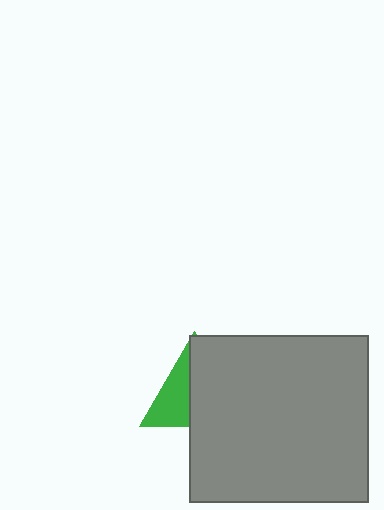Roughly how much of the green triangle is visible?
A small part of it is visible (roughly 42%).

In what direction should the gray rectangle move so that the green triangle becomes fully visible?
The gray rectangle should move right. That is the shortest direction to clear the overlap and leave the green triangle fully visible.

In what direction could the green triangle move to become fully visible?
The green triangle could move left. That would shift it out from behind the gray rectangle entirely.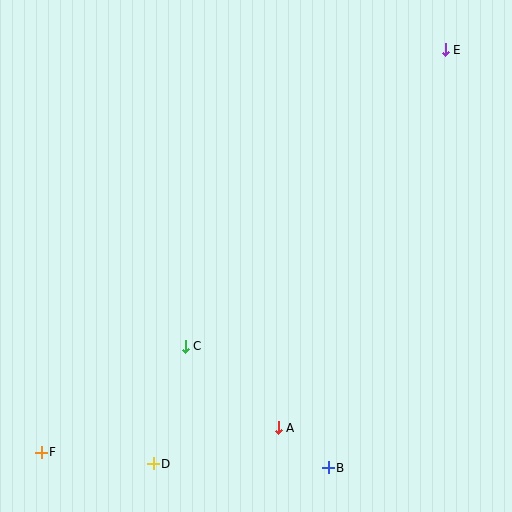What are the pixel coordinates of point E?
Point E is at (445, 50).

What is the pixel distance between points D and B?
The distance between D and B is 175 pixels.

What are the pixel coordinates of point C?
Point C is at (185, 346).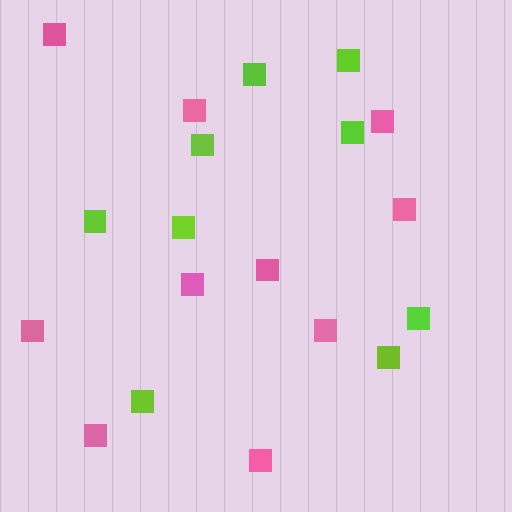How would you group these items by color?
There are 2 groups: one group of pink squares (10) and one group of lime squares (9).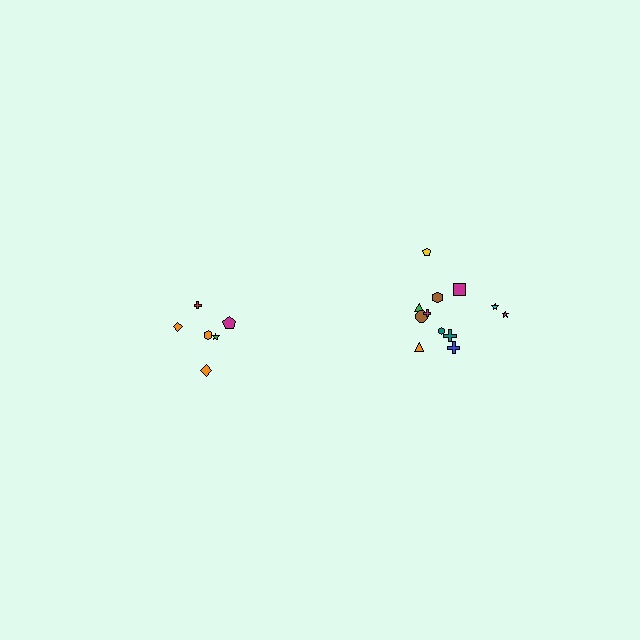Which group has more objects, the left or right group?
The right group.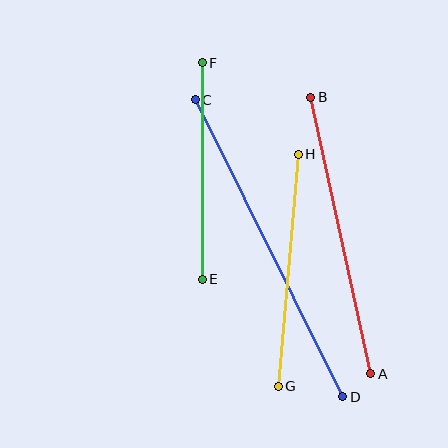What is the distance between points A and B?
The distance is approximately 283 pixels.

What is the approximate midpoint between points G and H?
The midpoint is at approximately (288, 270) pixels.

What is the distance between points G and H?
The distance is approximately 233 pixels.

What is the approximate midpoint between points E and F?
The midpoint is at approximately (202, 171) pixels.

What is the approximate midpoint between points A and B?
The midpoint is at approximately (341, 235) pixels.